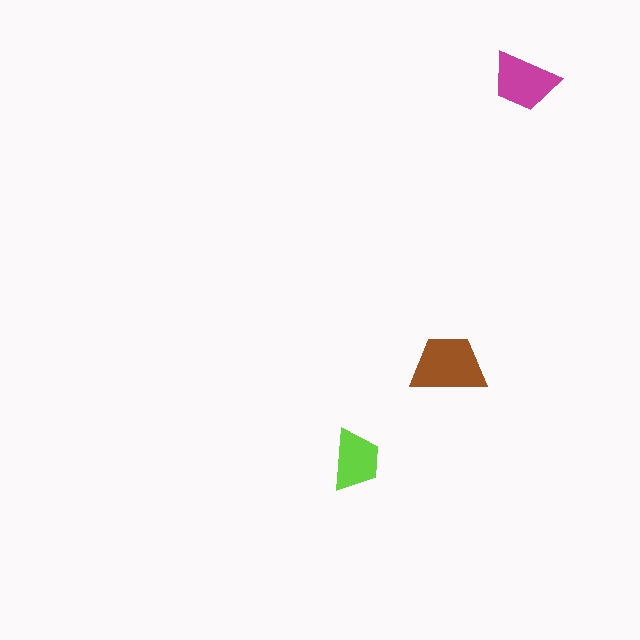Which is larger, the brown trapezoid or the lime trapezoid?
The brown one.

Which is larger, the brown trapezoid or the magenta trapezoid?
The brown one.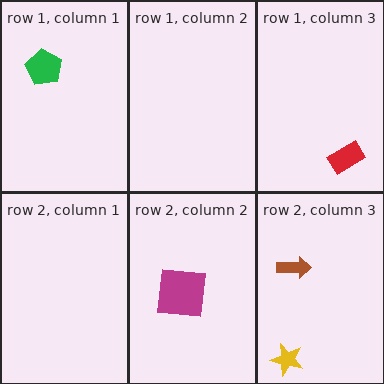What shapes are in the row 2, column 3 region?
The brown arrow, the yellow star.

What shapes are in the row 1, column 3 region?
The red rectangle.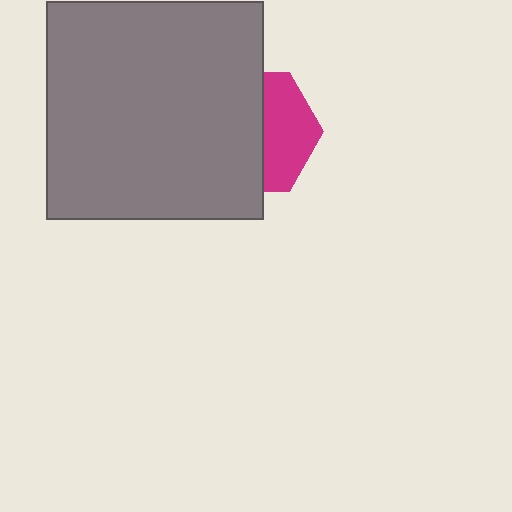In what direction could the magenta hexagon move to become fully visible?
The magenta hexagon could move right. That would shift it out from behind the gray square entirely.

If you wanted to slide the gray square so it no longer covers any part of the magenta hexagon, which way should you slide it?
Slide it left — that is the most direct way to separate the two shapes.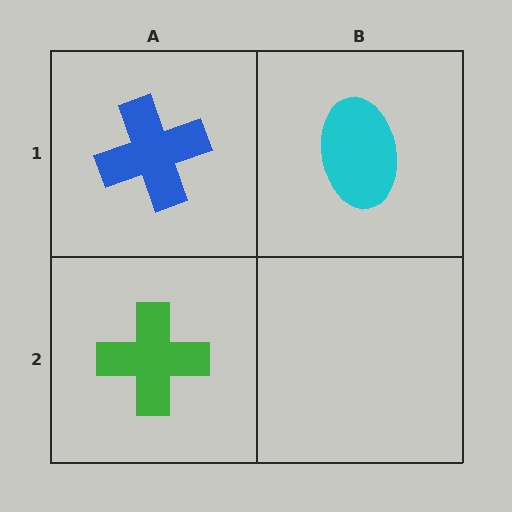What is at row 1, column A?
A blue cross.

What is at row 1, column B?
A cyan ellipse.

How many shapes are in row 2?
1 shape.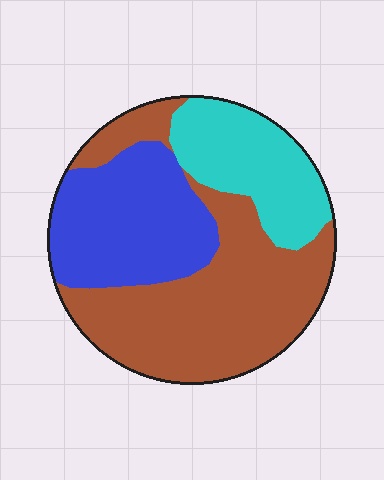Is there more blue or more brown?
Brown.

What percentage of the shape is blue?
Blue covers about 30% of the shape.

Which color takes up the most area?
Brown, at roughly 50%.